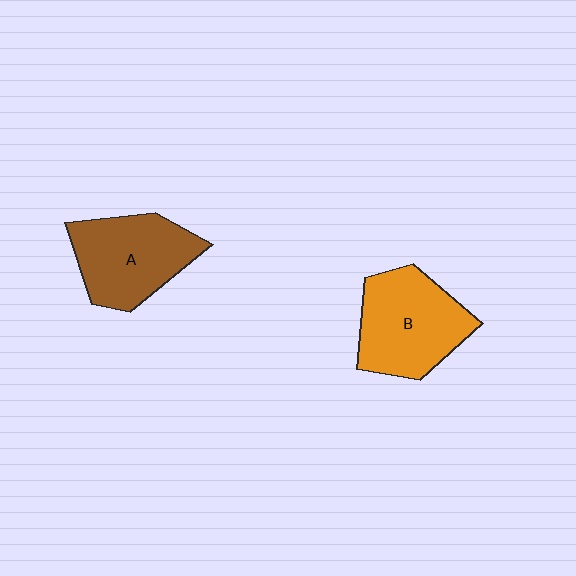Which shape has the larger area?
Shape B (orange).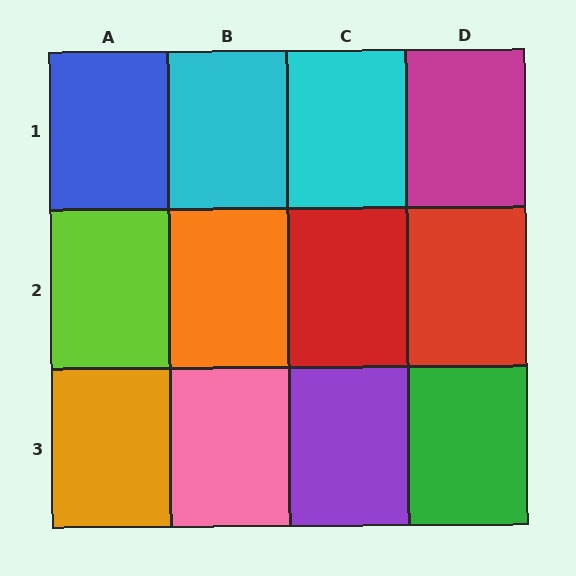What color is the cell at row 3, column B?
Pink.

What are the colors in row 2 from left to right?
Lime, orange, red, red.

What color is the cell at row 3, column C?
Purple.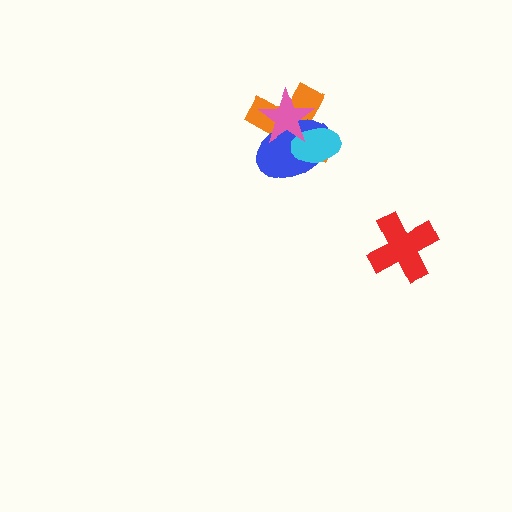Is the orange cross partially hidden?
Yes, it is partially covered by another shape.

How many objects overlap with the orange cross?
3 objects overlap with the orange cross.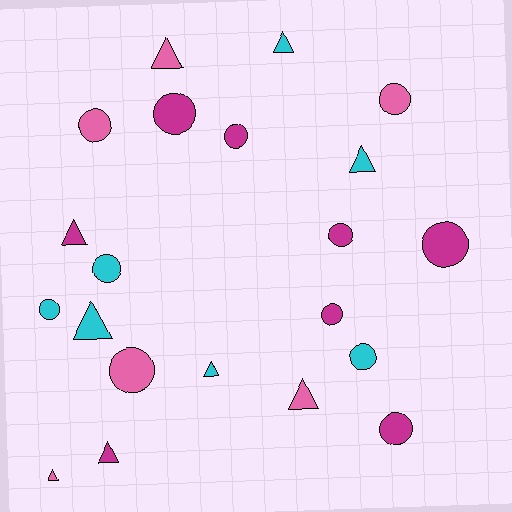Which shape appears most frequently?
Circle, with 12 objects.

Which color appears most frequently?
Magenta, with 8 objects.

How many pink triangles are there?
There are 3 pink triangles.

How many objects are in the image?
There are 21 objects.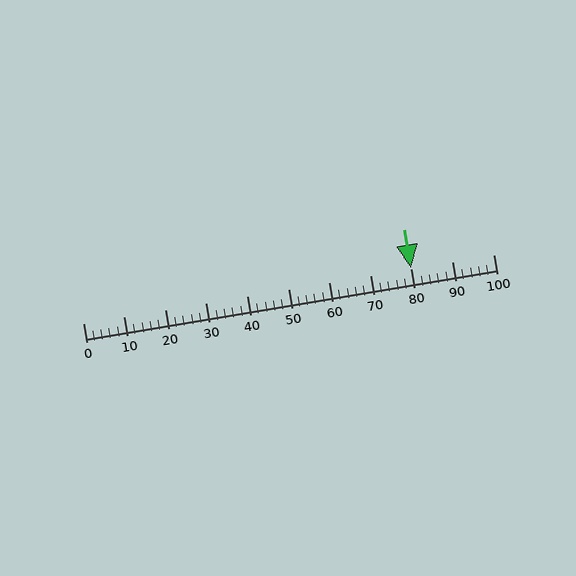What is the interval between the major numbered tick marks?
The major tick marks are spaced 10 units apart.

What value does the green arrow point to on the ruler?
The green arrow points to approximately 80.